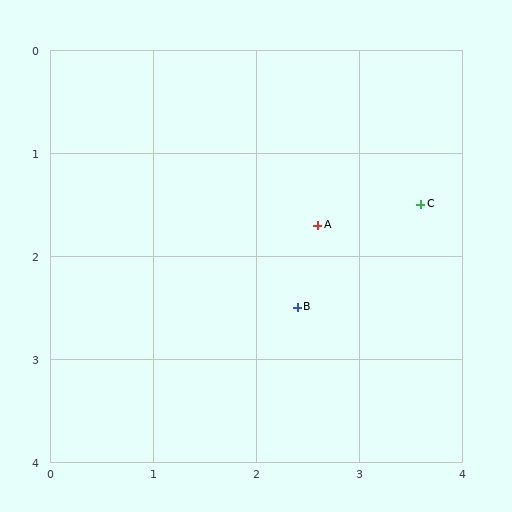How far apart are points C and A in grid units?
Points C and A are about 1.0 grid units apart.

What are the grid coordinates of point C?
Point C is at approximately (3.6, 1.5).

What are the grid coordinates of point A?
Point A is at approximately (2.6, 1.7).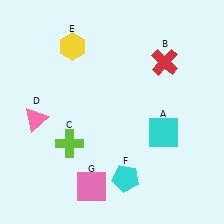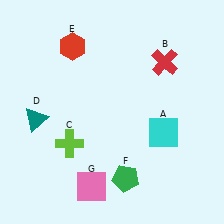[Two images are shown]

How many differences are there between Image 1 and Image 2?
There are 3 differences between the two images.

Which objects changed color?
D changed from pink to teal. E changed from yellow to red. F changed from cyan to green.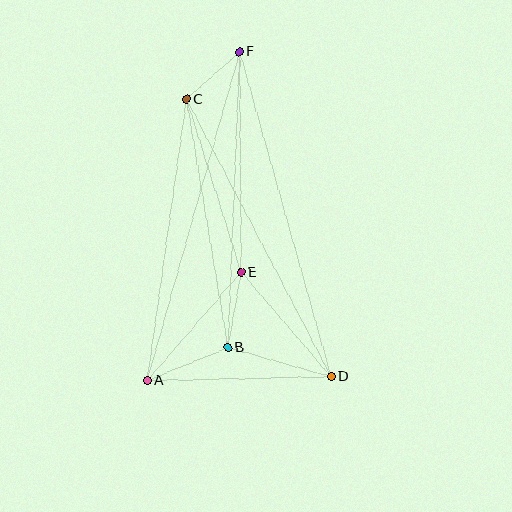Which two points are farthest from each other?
Points A and F are farthest from each other.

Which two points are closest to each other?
Points C and F are closest to each other.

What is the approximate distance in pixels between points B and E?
The distance between B and E is approximately 76 pixels.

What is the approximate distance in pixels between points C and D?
The distance between C and D is approximately 313 pixels.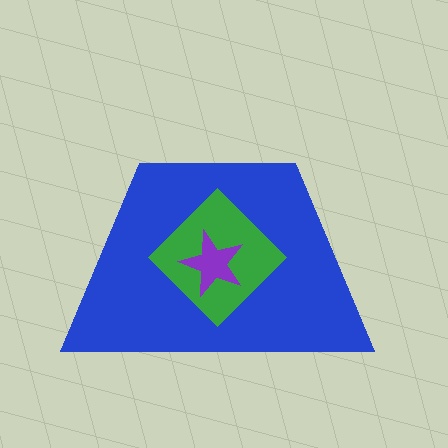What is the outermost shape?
The blue trapezoid.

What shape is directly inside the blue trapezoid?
The green diamond.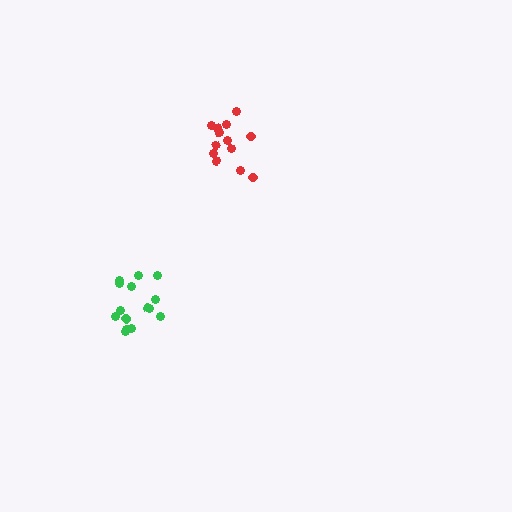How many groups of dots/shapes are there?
There are 2 groups.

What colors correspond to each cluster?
The clusters are colored: red, green.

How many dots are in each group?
Group 1: 13 dots, Group 2: 16 dots (29 total).